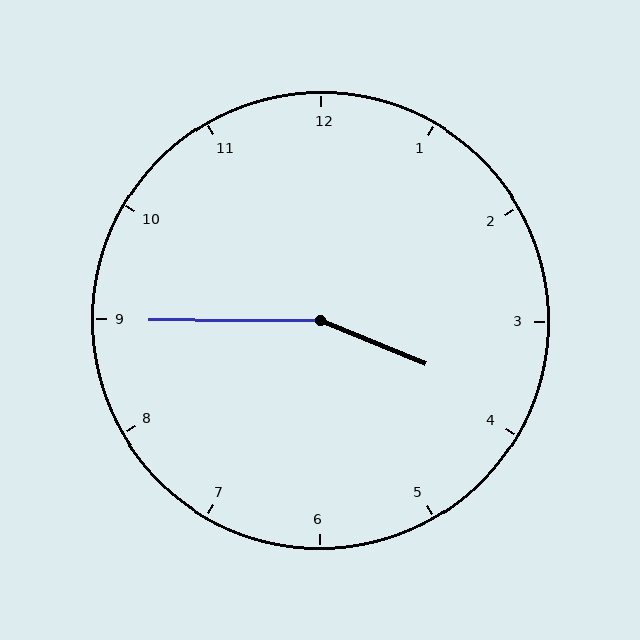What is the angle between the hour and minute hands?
Approximately 158 degrees.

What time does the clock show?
3:45.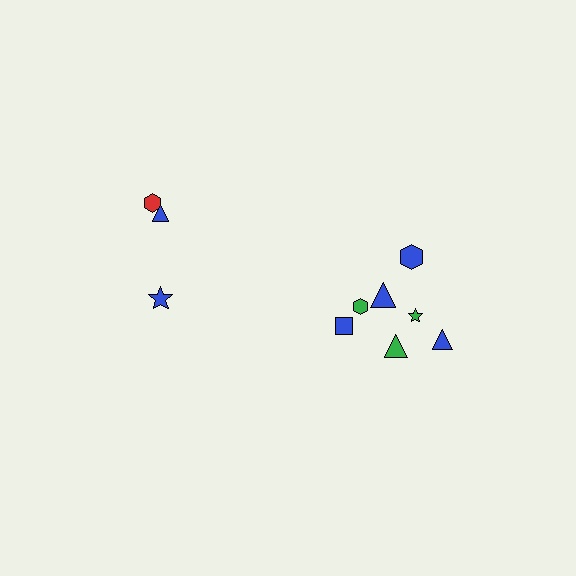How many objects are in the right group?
There are 7 objects.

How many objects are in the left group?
There are 3 objects.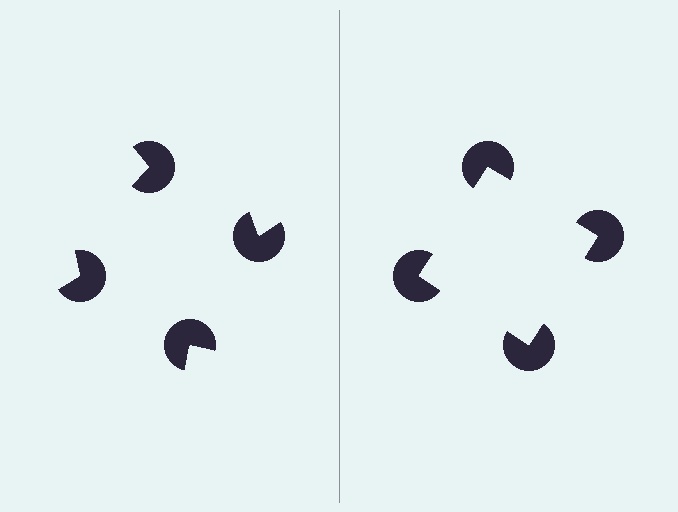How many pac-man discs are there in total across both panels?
8 — 4 on each side.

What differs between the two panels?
The pac-man discs are positioned identically on both sides; only the wedge orientations differ. On the right they align to a square; on the left they are misaligned.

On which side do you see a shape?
An illusory square appears on the right side. On the left side the wedge cuts are rotated, so no coherent shape forms.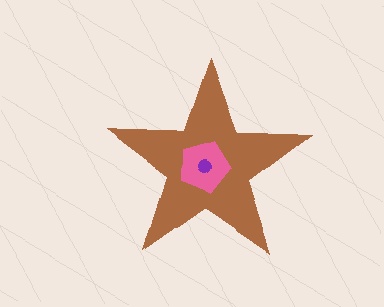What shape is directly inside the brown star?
The pink pentagon.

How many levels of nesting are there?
3.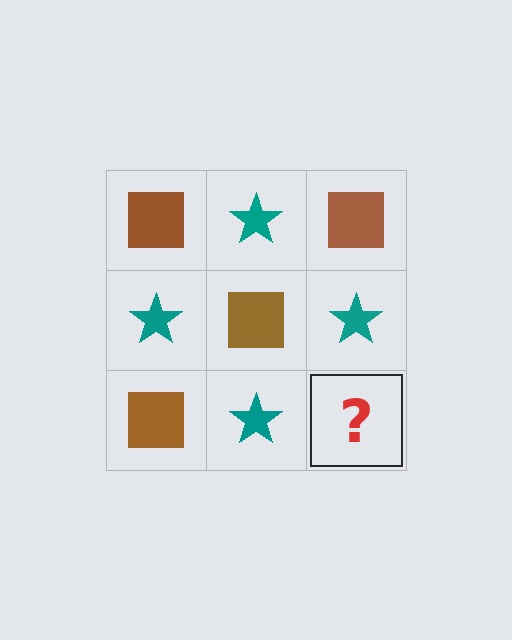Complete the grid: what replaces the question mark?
The question mark should be replaced with a brown square.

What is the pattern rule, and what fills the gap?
The rule is that it alternates brown square and teal star in a checkerboard pattern. The gap should be filled with a brown square.